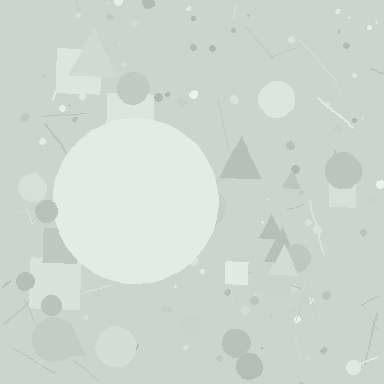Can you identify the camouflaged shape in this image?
The camouflaged shape is a circle.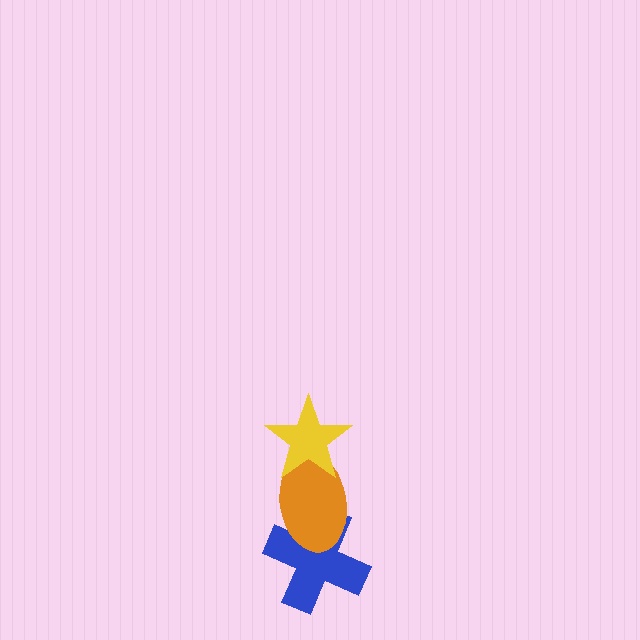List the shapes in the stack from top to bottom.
From top to bottom: the yellow star, the orange ellipse, the blue cross.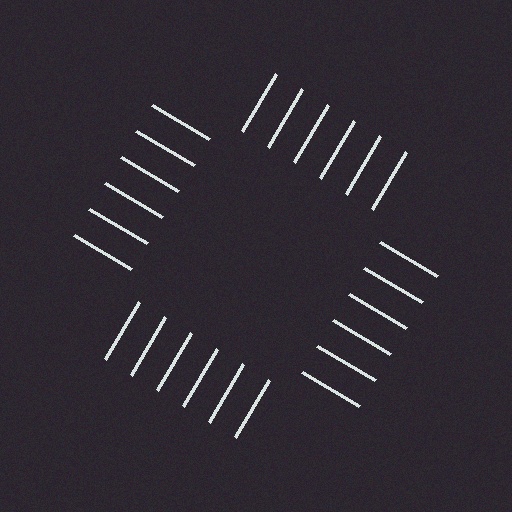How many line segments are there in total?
24 — 6 along each of the 4 edges.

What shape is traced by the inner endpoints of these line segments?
An illusory square — the line segments terminate on its edges but no continuous stroke is drawn.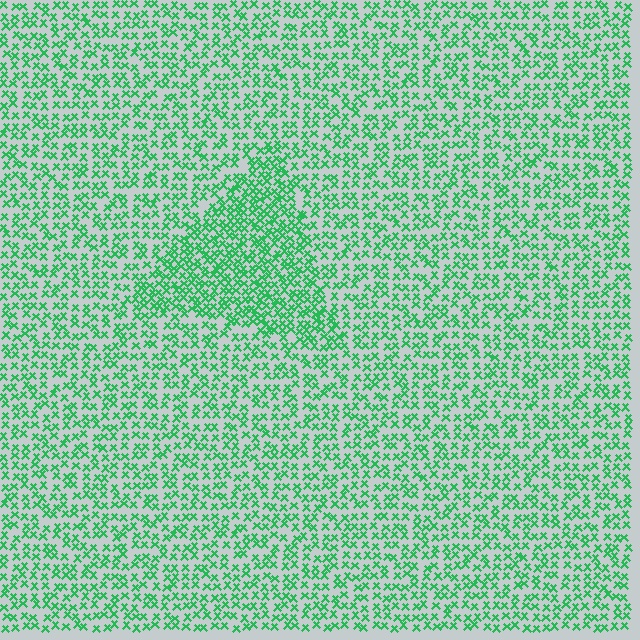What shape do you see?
I see a triangle.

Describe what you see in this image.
The image contains small green elements arranged at two different densities. A triangle-shaped region is visible where the elements are more densely packed than the surrounding area.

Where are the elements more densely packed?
The elements are more densely packed inside the triangle boundary.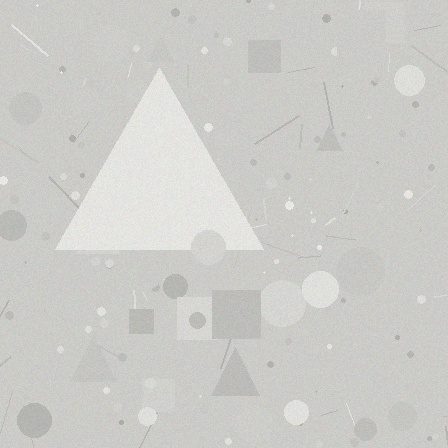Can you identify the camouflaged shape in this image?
The camouflaged shape is a triangle.